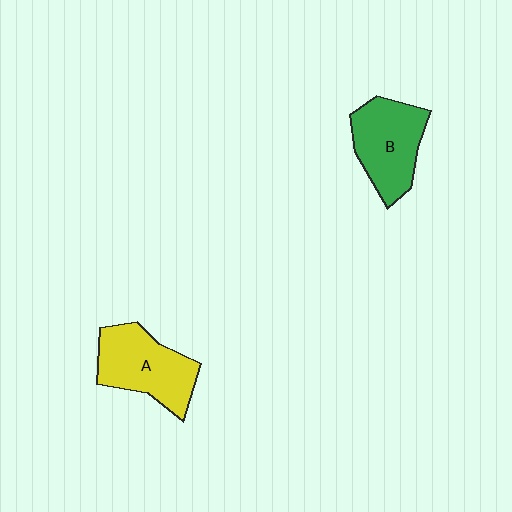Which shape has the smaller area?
Shape B (green).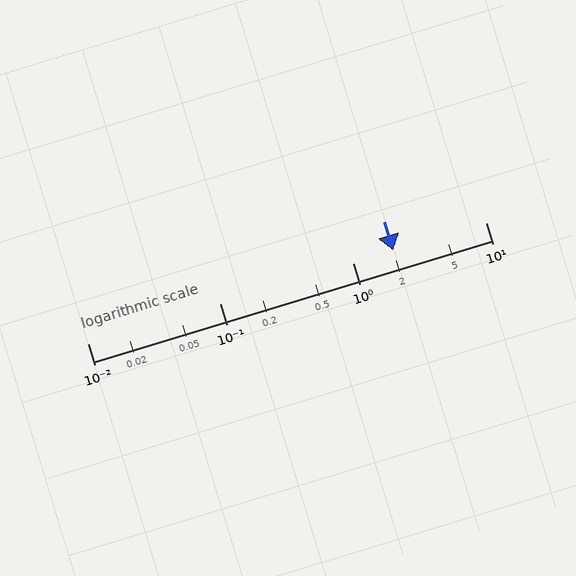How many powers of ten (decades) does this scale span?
The scale spans 3 decades, from 0.01 to 10.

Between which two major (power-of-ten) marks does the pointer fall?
The pointer is between 1 and 10.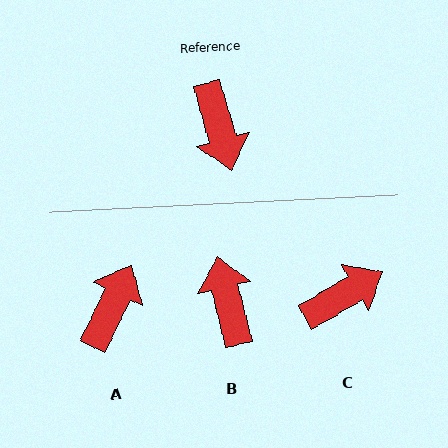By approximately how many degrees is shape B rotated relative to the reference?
Approximately 178 degrees counter-clockwise.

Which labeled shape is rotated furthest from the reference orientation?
B, about 178 degrees away.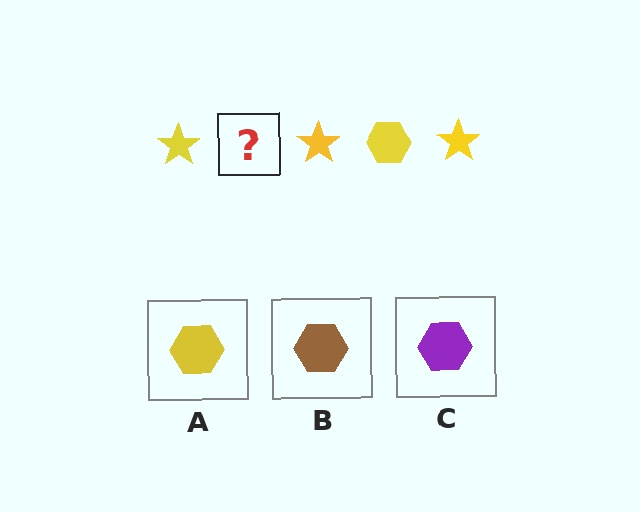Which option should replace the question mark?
Option A.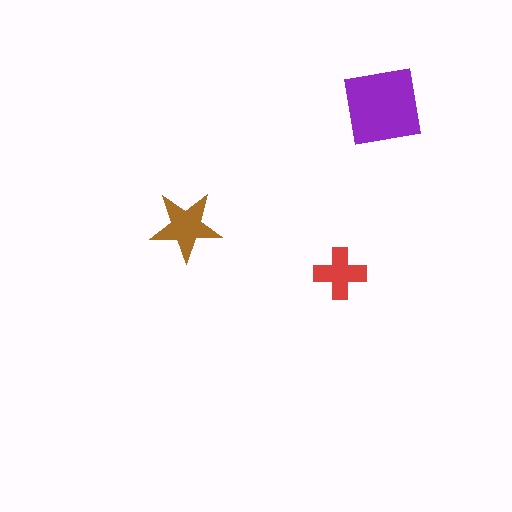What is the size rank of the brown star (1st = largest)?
2nd.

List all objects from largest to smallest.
The purple square, the brown star, the red cross.